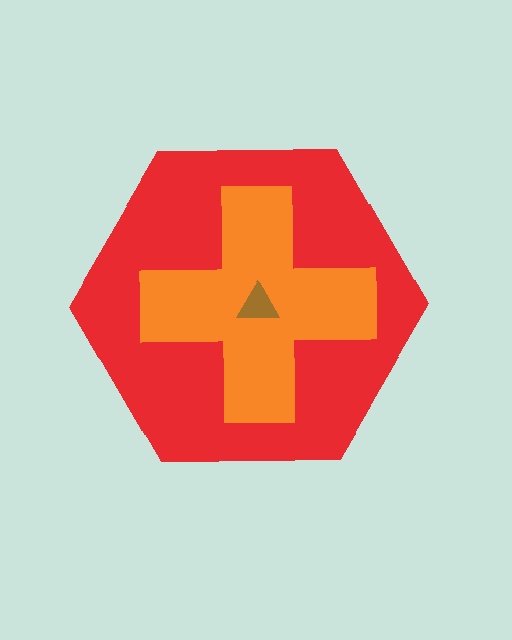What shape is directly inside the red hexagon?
The orange cross.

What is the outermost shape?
The red hexagon.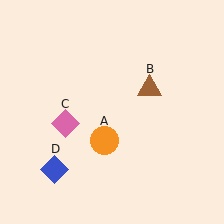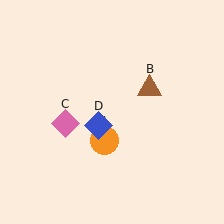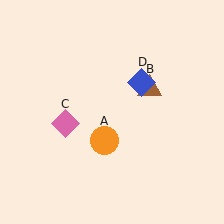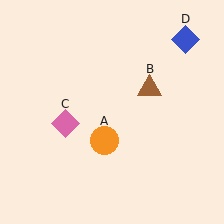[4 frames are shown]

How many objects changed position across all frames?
1 object changed position: blue diamond (object D).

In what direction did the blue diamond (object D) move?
The blue diamond (object D) moved up and to the right.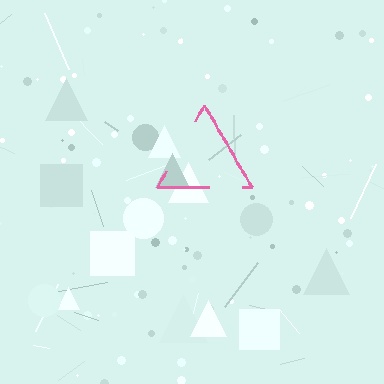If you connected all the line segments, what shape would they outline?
They would outline a triangle.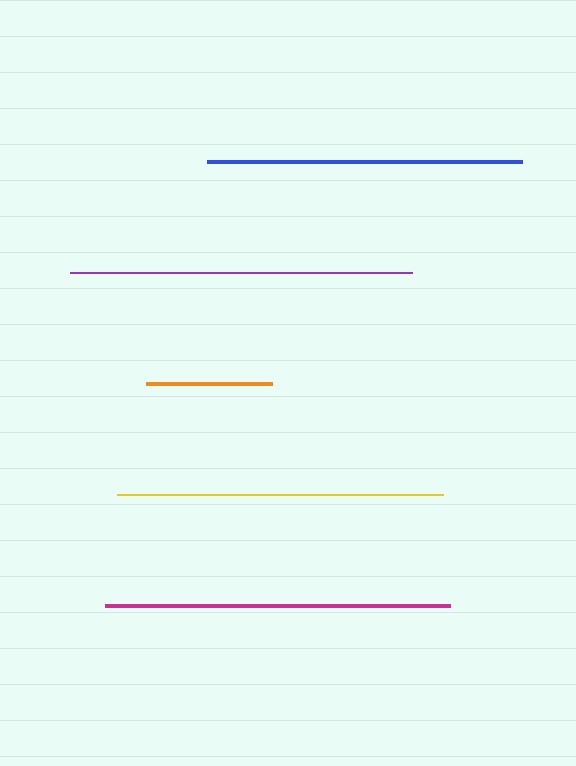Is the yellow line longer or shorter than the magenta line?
The magenta line is longer than the yellow line.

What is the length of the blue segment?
The blue segment is approximately 315 pixels long.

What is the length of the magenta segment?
The magenta segment is approximately 345 pixels long.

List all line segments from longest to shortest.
From longest to shortest: magenta, purple, yellow, blue, orange.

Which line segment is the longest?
The magenta line is the longest at approximately 345 pixels.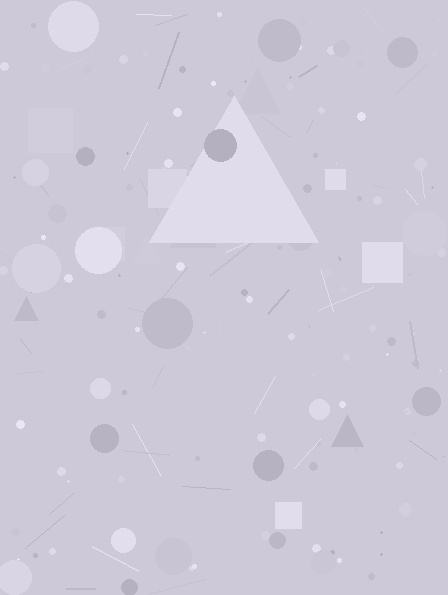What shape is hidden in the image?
A triangle is hidden in the image.